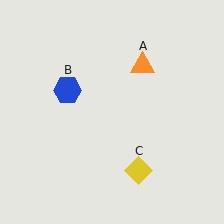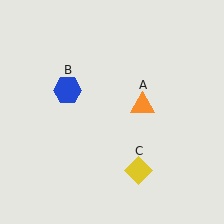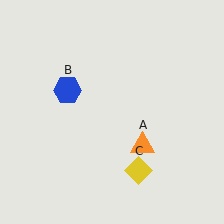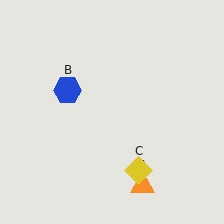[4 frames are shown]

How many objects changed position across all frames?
1 object changed position: orange triangle (object A).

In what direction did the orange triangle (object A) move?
The orange triangle (object A) moved down.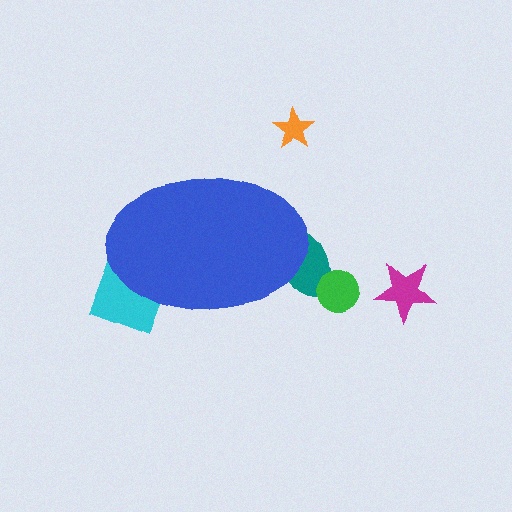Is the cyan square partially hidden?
Yes, the cyan square is partially hidden behind the blue ellipse.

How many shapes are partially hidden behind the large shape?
3 shapes are partially hidden.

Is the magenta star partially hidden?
No, the magenta star is fully visible.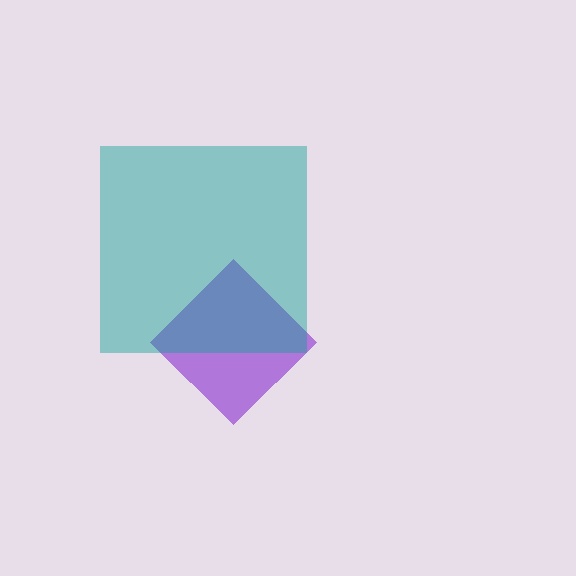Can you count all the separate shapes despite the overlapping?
Yes, there are 2 separate shapes.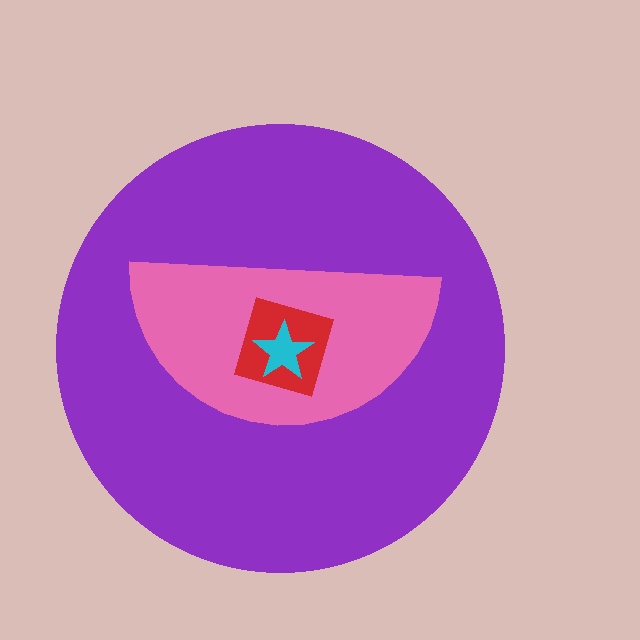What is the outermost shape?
The purple circle.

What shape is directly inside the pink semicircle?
The red diamond.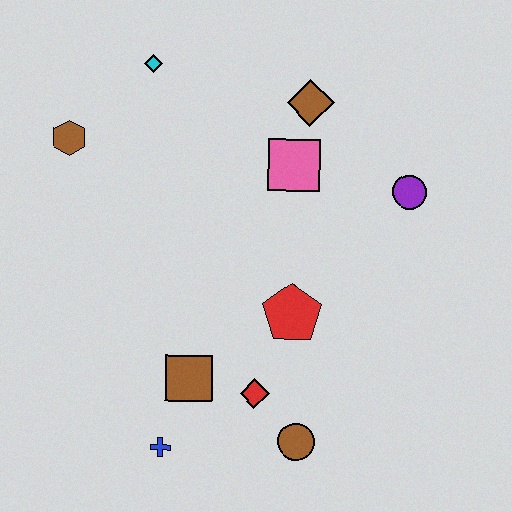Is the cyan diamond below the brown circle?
No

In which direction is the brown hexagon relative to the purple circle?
The brown hexagon is to the left of the purple circle.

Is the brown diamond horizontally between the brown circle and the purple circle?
Yes